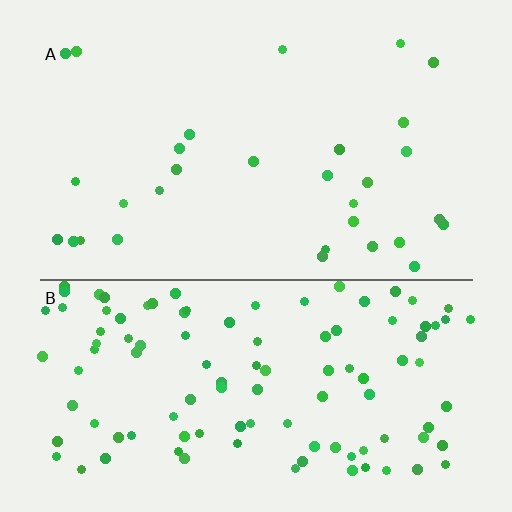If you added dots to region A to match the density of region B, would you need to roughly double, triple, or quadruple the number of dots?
Approximately quadruple.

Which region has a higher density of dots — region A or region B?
B (the bottom).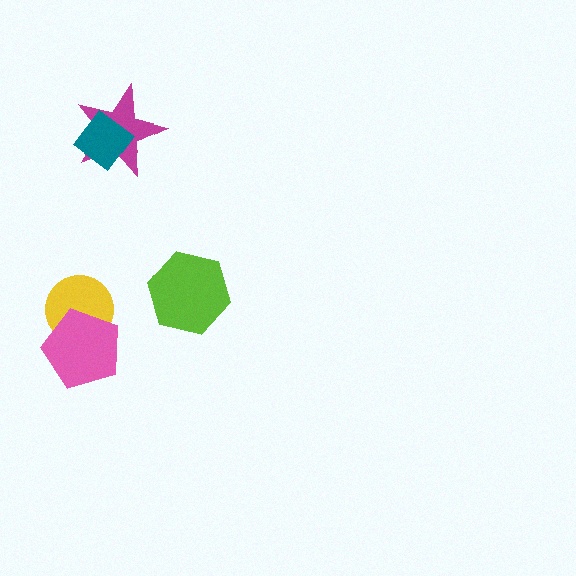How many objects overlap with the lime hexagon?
0 objects overlap with the lime hexagon.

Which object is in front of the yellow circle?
The pink pentagon is in front of the yellow circle.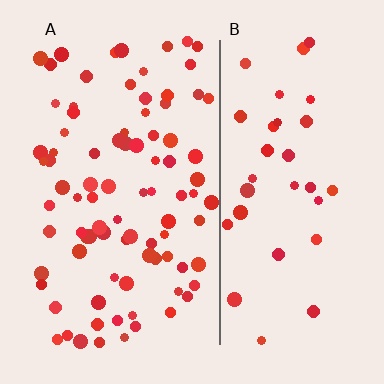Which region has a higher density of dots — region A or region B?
A (the left).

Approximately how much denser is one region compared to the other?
Approximately 2.5× — region A over region B.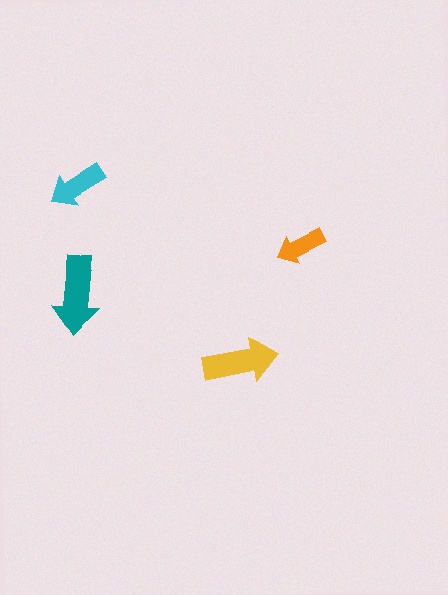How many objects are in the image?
There are 4 objects in the image.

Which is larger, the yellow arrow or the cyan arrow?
The yellow one.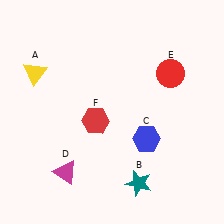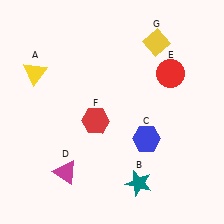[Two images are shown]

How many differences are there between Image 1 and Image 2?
There is 1 difference between the two images.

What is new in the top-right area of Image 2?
A yellow diamond (G) was added in the top-right area of Image 2.